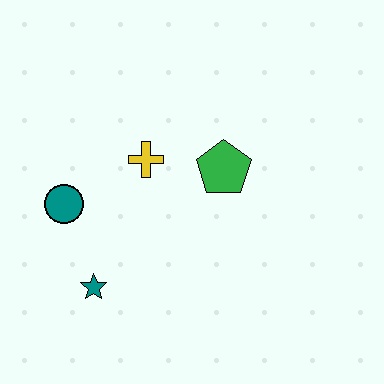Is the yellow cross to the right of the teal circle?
Yes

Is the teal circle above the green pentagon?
No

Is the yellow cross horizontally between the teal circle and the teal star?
No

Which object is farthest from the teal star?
The green pentagon is farthest from the teal star.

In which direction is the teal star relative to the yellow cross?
The teal star is below the yellow cross.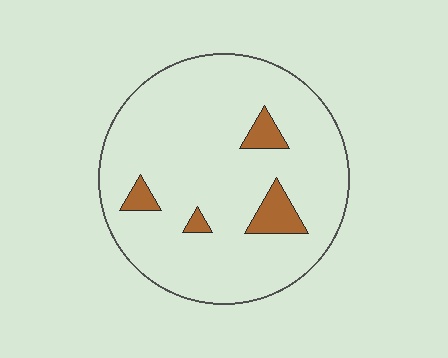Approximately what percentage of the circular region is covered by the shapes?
Approximately 10%.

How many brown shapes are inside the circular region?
4.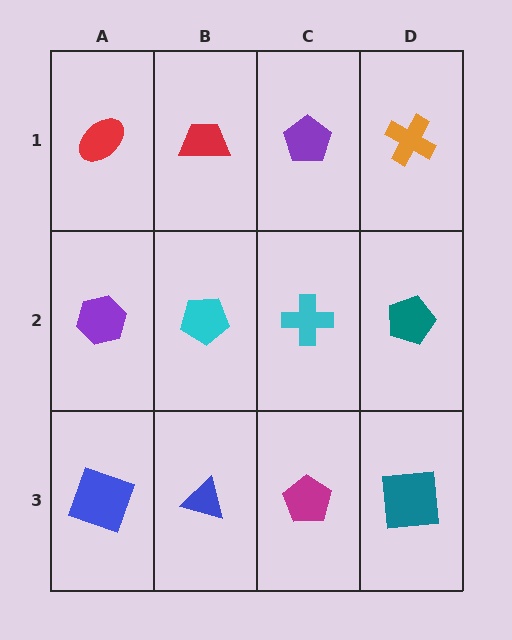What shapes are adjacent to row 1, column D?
A teal pentagon (row 2, column D), a purple pentagon (row 1, column C).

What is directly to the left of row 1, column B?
A red ellipse.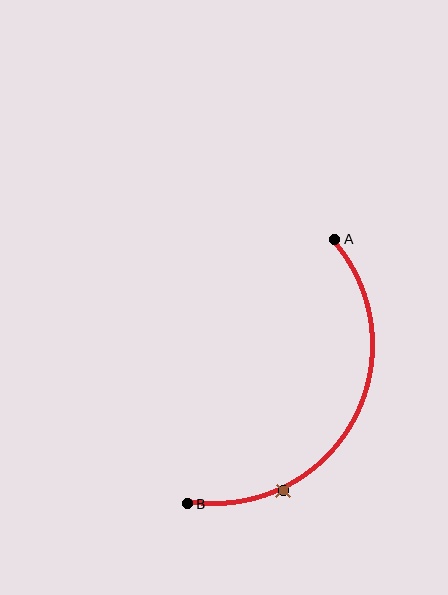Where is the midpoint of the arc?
The arc midpoint is the point on the curve farthest from the straight line joining A and B. It sits to the right of that line.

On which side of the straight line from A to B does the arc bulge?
The arc bulges to the right of the straight line connecting A and B.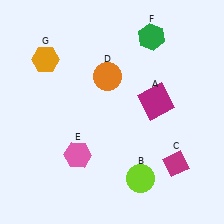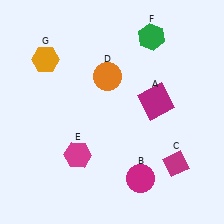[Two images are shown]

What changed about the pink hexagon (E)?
In Image 1, E is pink. In Image 2, it changed to magenta.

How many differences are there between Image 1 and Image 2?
There are 2 differences between the two images.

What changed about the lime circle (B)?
In Image 1, B is lime. In Image 2, it changed to magenta.